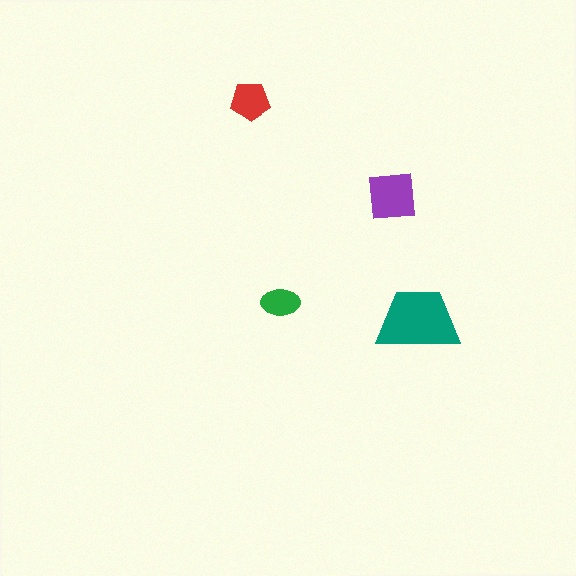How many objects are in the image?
There are 4 objects in the image.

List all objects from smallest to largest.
The green ellipse, the red pentagon, the purple square, the teal trapezoid.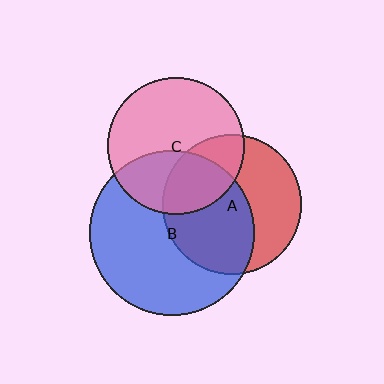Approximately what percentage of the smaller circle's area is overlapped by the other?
Approximately 30%.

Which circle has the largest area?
Circle B (blue).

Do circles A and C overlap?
Yes.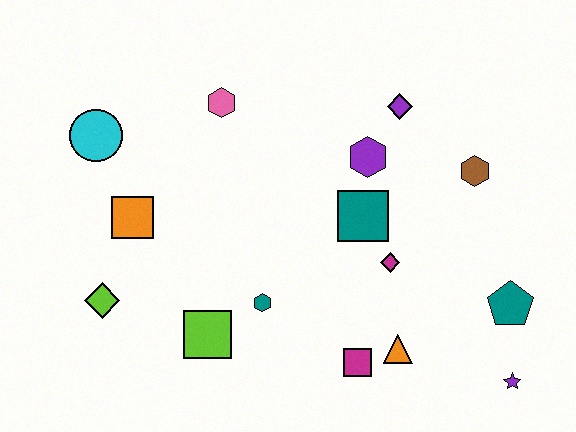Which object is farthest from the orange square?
The purple star is farthest from the orange square.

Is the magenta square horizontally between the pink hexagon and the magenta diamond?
Yes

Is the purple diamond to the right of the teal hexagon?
Yes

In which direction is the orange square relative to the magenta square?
The orange square is to the left of the magenta square.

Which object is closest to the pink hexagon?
The cyan circle is closest to the pink hexagon.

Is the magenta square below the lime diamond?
Yes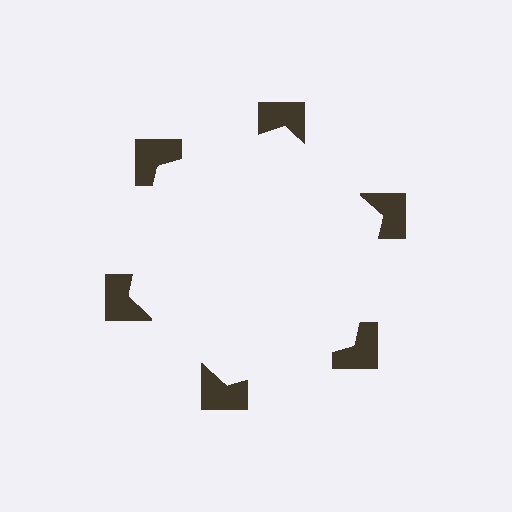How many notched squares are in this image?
There are 6 — one at each vertex of the illusory hexagon.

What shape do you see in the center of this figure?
An illusory hexagon — its edges are inferred from the aligned wedge cuts in the notched squares, not physically drawn.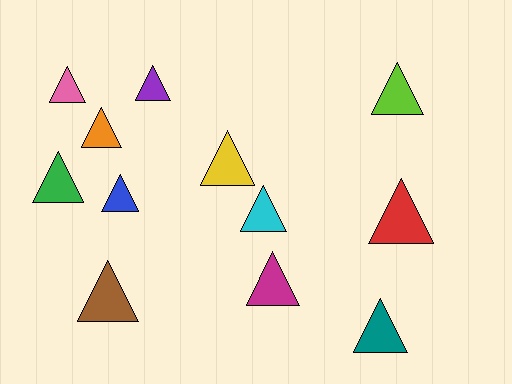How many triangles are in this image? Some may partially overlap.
There are 12 triangles.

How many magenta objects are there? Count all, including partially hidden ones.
There is 1 magenta object.